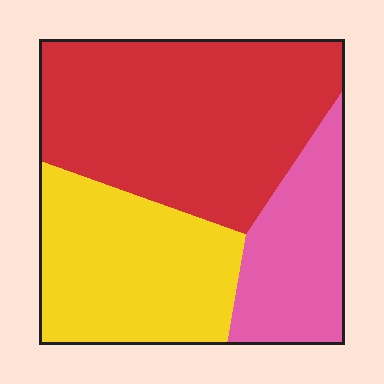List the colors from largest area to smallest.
From largest to smallest: red, yellow, pink.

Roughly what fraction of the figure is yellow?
Yellow covers about 30% of the figure.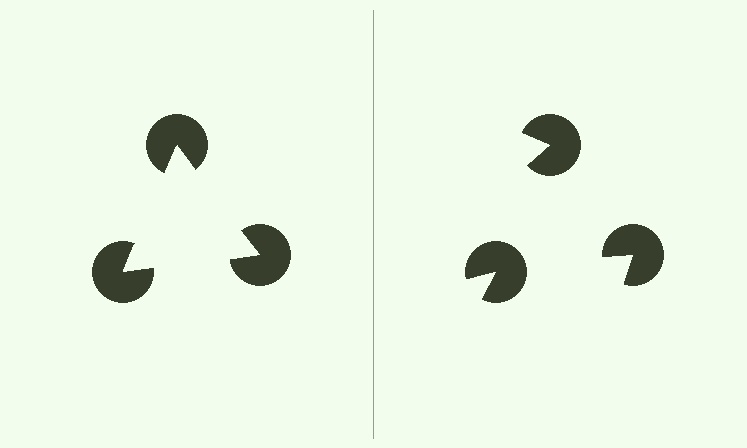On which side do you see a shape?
An illusory triangle appears on the left side. On the right side the wedge cuts are rotated, so no coherent shape forms.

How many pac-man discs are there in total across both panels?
6 — 3 on each side.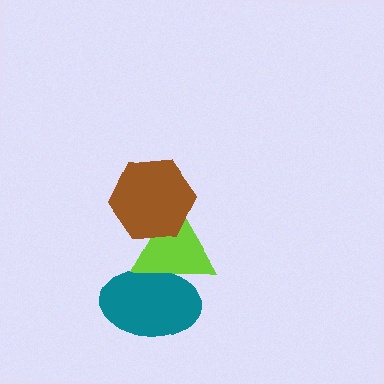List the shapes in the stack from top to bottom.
From top to bottom: the brown hexagon, the lime triangle, the teal ellipse.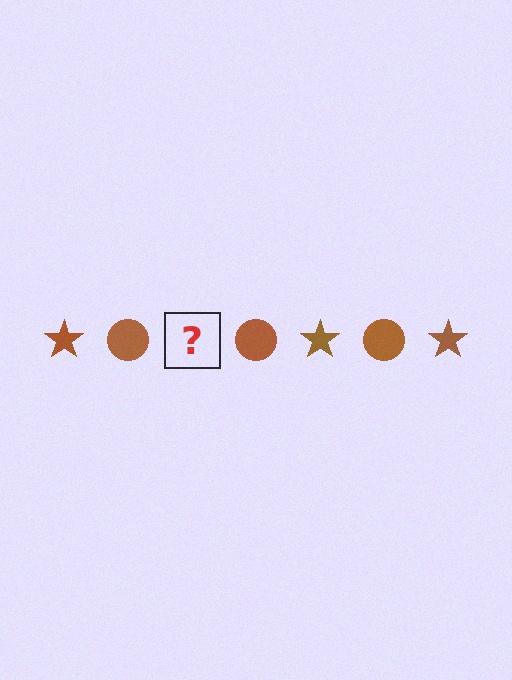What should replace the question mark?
The question mark should be replaced with a brown star.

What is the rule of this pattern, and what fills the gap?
The rule is that the pattern cycles through star, circle shapes in brown. The gap should be filled with a brown star.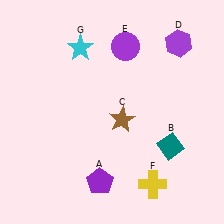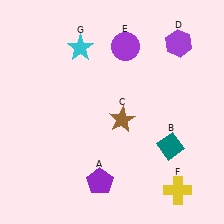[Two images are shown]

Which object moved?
The yellow cross (F) moved right.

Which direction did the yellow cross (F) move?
The yellow cross (F) moved right.